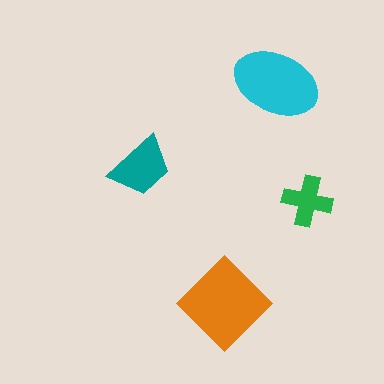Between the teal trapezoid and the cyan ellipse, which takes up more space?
The cyan ellipse.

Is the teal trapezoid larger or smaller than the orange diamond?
Smaller.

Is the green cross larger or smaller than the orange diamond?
Smaller.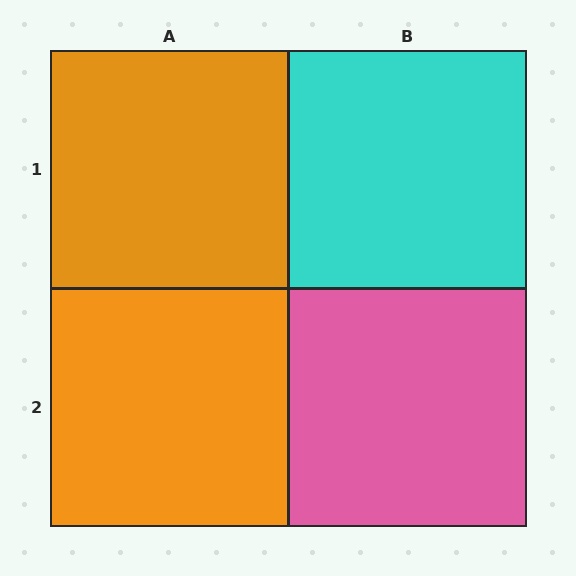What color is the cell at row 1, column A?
Orange.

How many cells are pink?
1 cell is pink.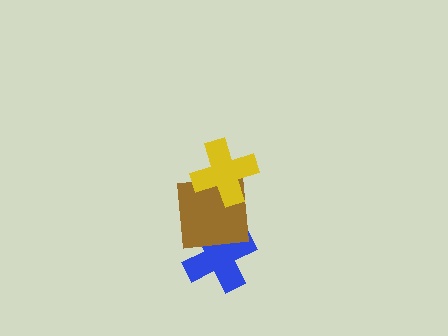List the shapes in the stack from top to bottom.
From top to bottom: the yellow cross, the brown square, the blue cross.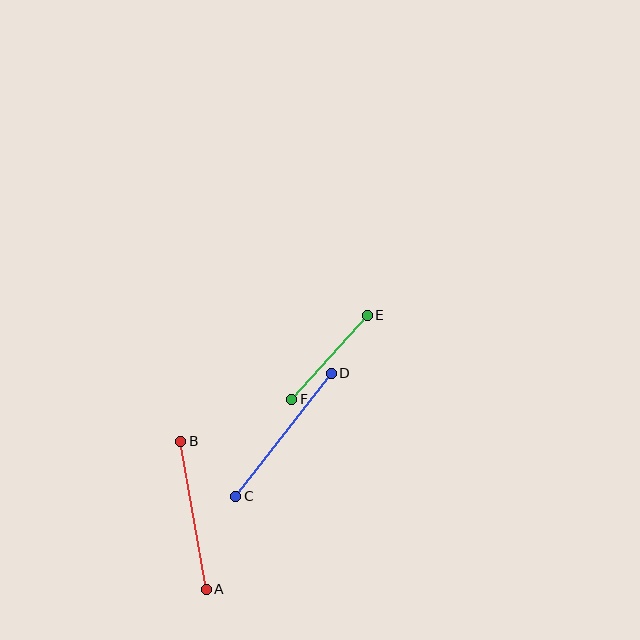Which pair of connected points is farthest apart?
Points C and D are farthest apart.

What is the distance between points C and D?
The distance is approximately 156 pixels.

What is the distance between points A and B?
The distance is approximately 150 pixels.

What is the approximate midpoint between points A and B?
The midpoint is at approximately (193, 515) pixels.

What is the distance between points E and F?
The distance is approximately 113 pixels.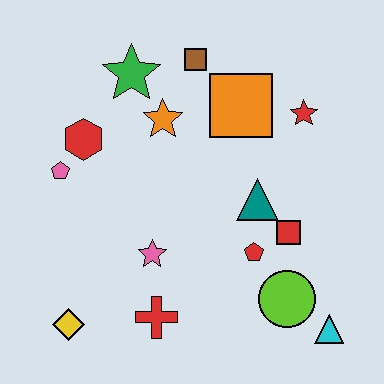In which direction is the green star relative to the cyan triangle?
The green star is above the cyan triangle.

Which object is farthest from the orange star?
The cyan triangle is farthest from the orange star.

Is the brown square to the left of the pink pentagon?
No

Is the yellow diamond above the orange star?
No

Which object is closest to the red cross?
The pink star is closest to the red cross.